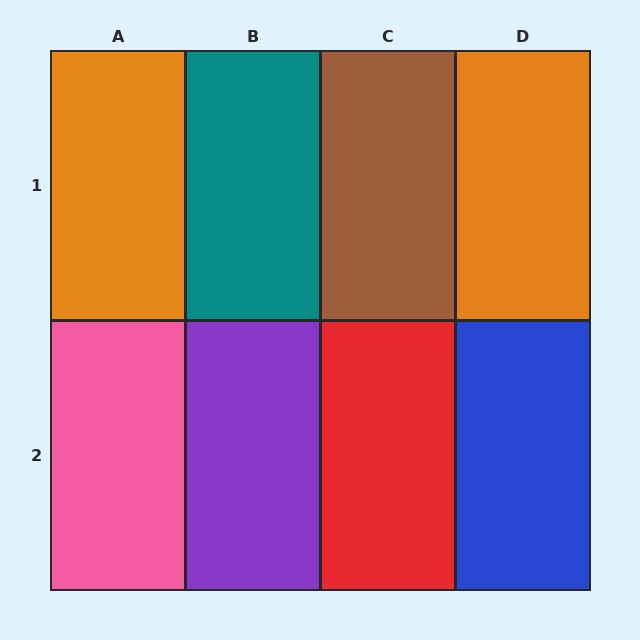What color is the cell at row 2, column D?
Blue.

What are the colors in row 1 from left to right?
Orange, teal, brown, orange.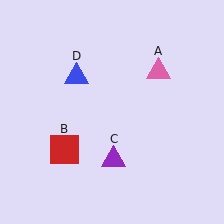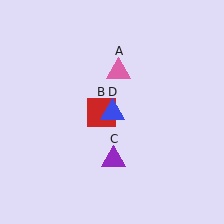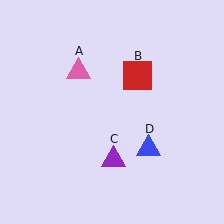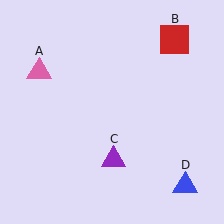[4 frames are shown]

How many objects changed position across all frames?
3 objects changed position: pink triangle (object A), red square (object B), blue triangle (object D).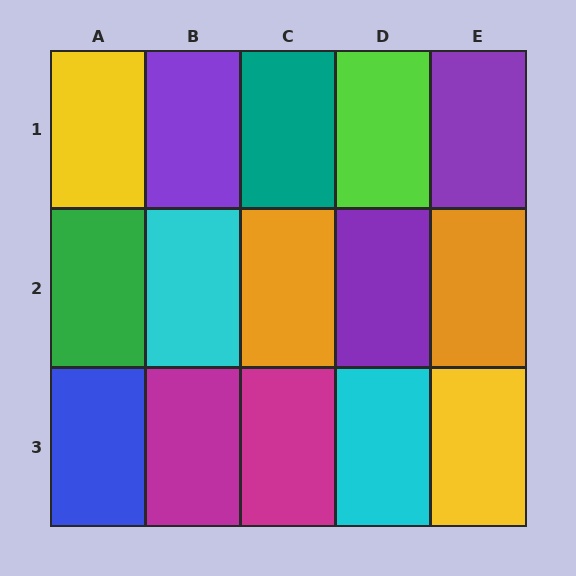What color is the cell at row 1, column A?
Yellow.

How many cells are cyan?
2 cells are cyan.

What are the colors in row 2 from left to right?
Green, cyan, orange, purple, orange.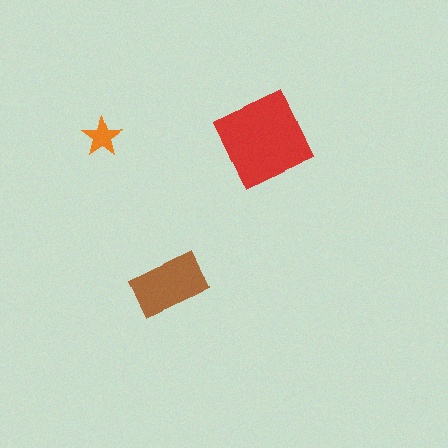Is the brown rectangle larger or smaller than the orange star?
Larger.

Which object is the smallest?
The orange star.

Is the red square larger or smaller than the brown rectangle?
Larger.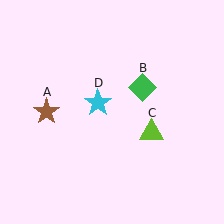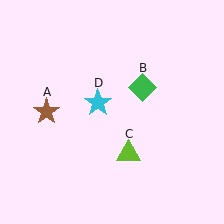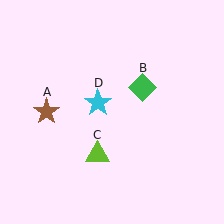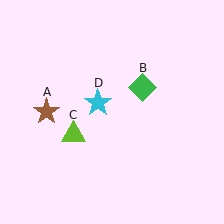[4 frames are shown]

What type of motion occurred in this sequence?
The lime triangle (object C) rotated clockwise around the center of the scene.